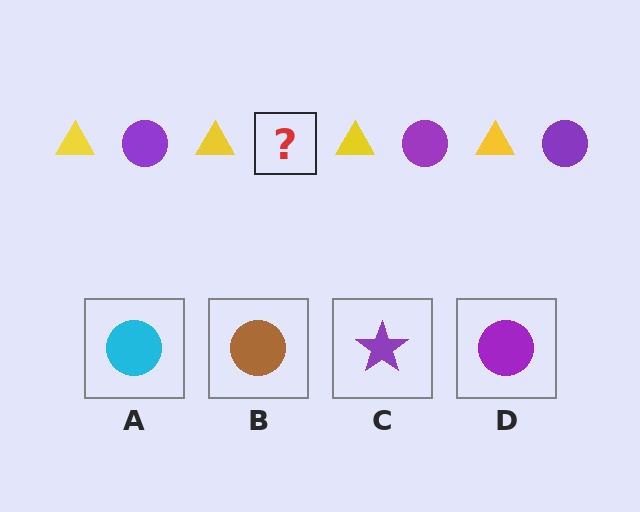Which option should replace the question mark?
Option D.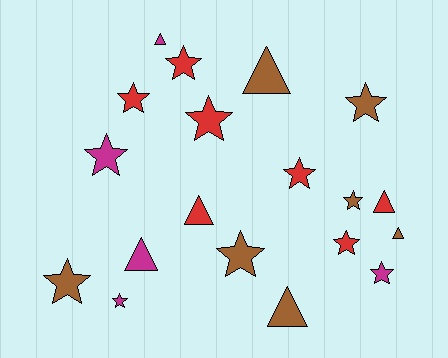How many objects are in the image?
There are 19 objects.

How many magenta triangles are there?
There are 2 magenta triangles.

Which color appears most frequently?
Brown, with 7 objects.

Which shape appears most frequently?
Star, with 12 objects.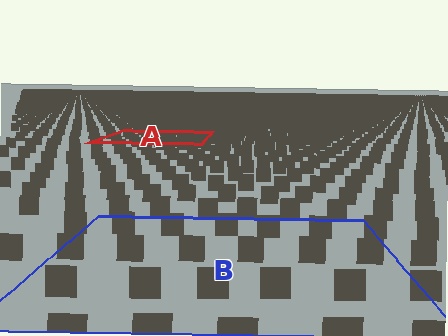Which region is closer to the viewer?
Region B is closer. The texture elements there are larger and more spread out.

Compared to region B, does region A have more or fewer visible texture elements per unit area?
Region A has more texture elements per unit area — they are packed more densely because it is farther away.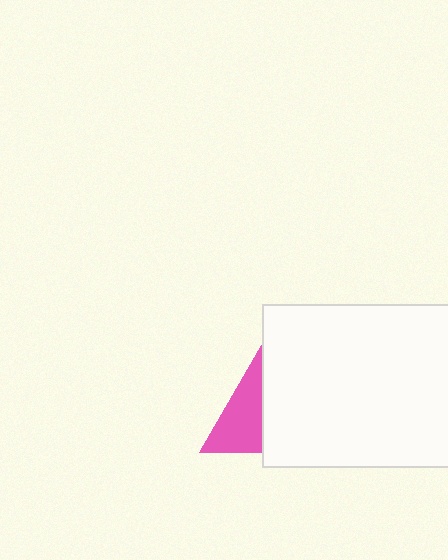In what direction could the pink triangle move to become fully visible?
The pink triangle could move left. That would shift it out from behind the white rectangle entirely.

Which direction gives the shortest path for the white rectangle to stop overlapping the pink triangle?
Moving right gives the shortest separation.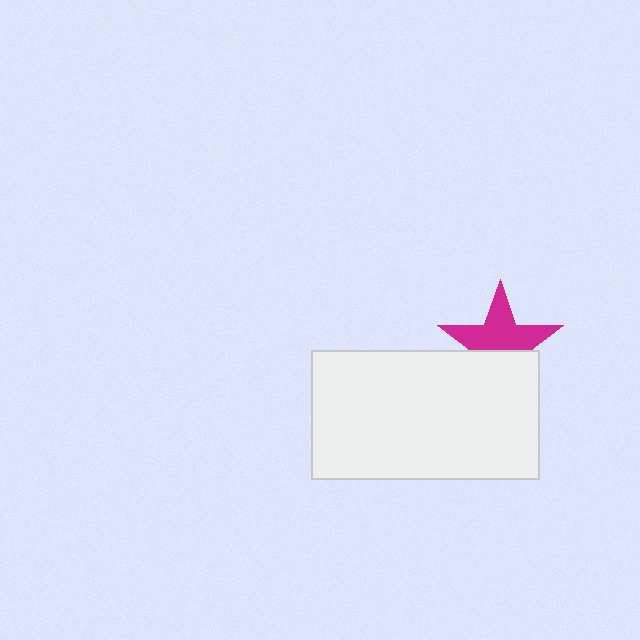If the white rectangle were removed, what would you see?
You would see the complete magenta star.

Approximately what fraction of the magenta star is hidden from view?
Roughly 42% of the magenta star is hidden behind the white rectangle.